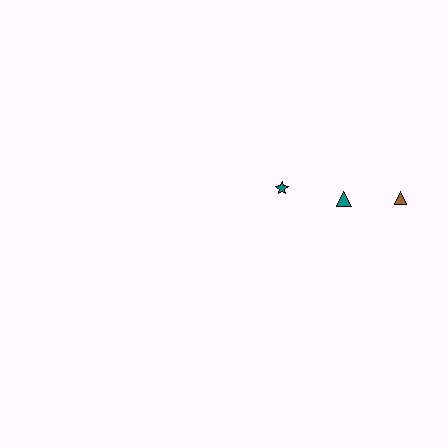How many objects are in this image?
There are 3 objects.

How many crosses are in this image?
There are no crosses.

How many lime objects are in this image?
There are no lime objects.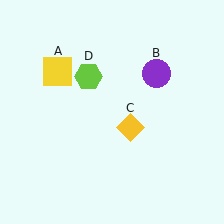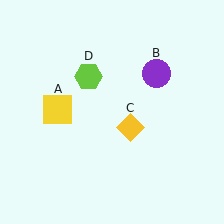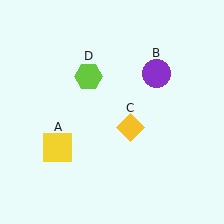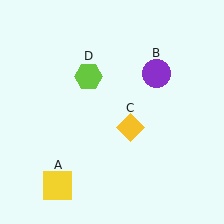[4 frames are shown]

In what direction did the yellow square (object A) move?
The yellow square (object A) moved down.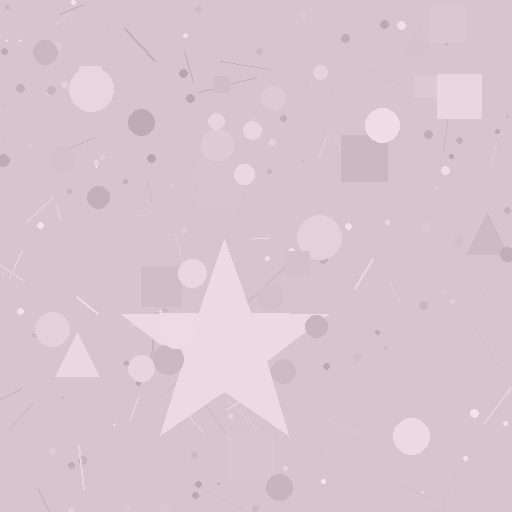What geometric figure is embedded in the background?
A star is embedded in the background.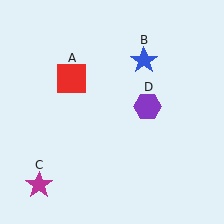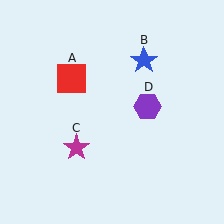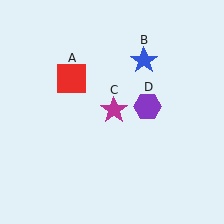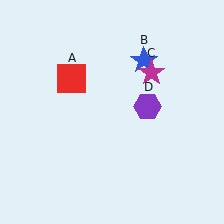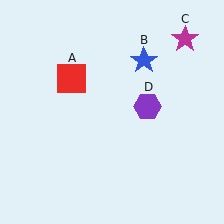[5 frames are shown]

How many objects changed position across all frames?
1 object changed position: magenta star (object C).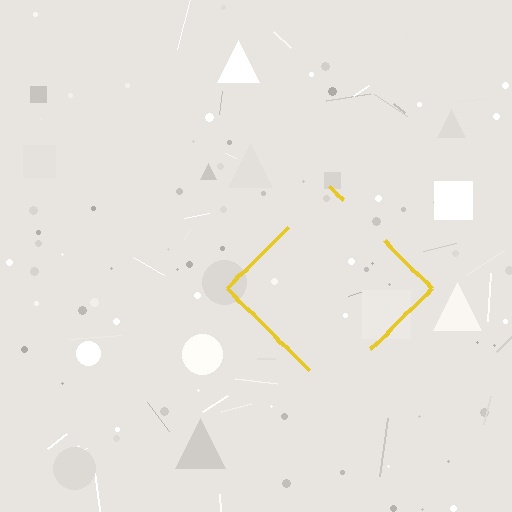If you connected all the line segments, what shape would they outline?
They would outline a diamond.